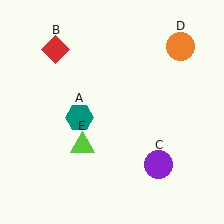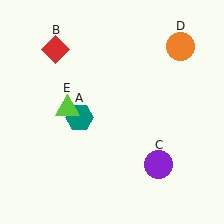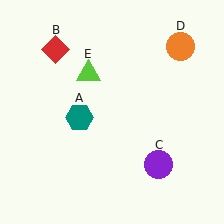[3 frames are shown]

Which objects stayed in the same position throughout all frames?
Teal hexagon (object A) and red diamond (object B) and purple circle (object C) and orange circle (object D) remained stationary.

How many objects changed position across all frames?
1 object changed position: lime triangle (object E).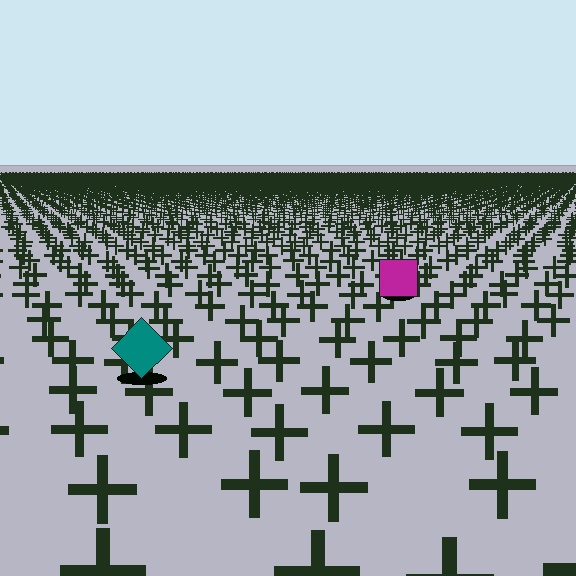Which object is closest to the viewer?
The teal diamond is closest. The texture marks near it are larger and more spread out.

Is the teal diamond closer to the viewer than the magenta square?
Yes. The teal diamond is closer — you can tell from the texture gradient: the ground texture is coarser near it.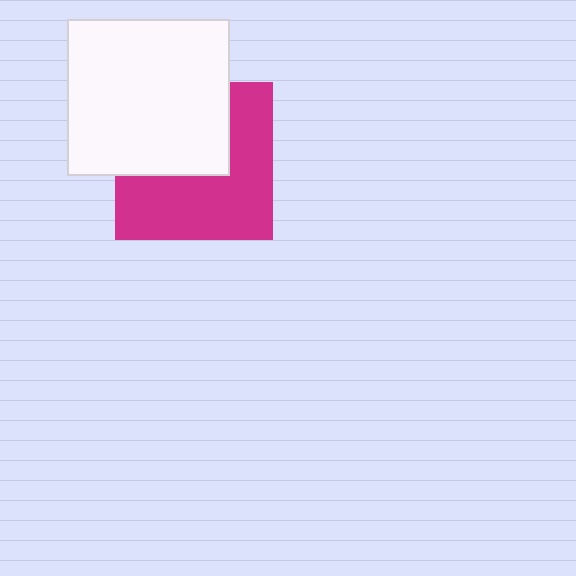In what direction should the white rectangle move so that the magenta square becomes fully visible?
The white rectangle should move up. That is the shortest direction to clear the overlap and leave the magenta square fully visible.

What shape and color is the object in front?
The object in front is a white rectangle.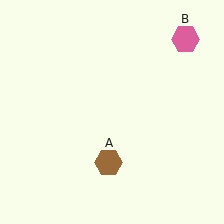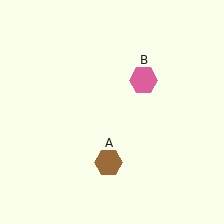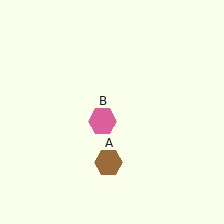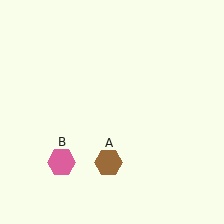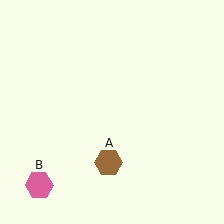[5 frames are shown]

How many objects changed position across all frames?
1 object changed position: pink hexagon (object B).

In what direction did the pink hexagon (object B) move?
The pink hexagon (object B) moved down and to the left.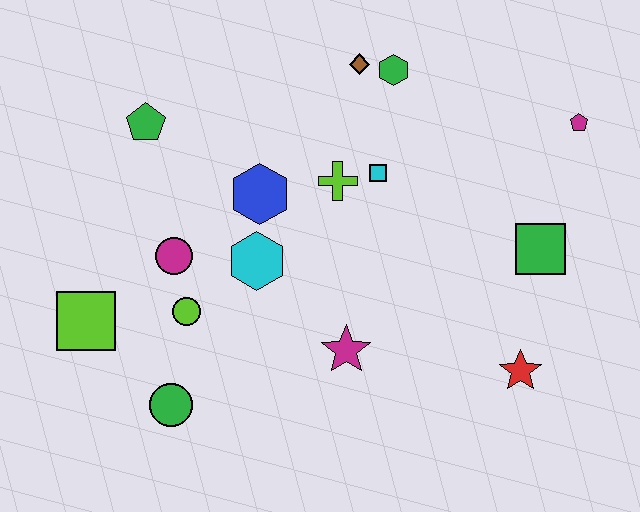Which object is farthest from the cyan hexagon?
The magenta pentagon is farthest from the cyan hexagon.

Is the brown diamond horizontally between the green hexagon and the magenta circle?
Yes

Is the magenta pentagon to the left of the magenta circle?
No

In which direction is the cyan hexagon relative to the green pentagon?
The cyan hexagon is below the green pentagon.